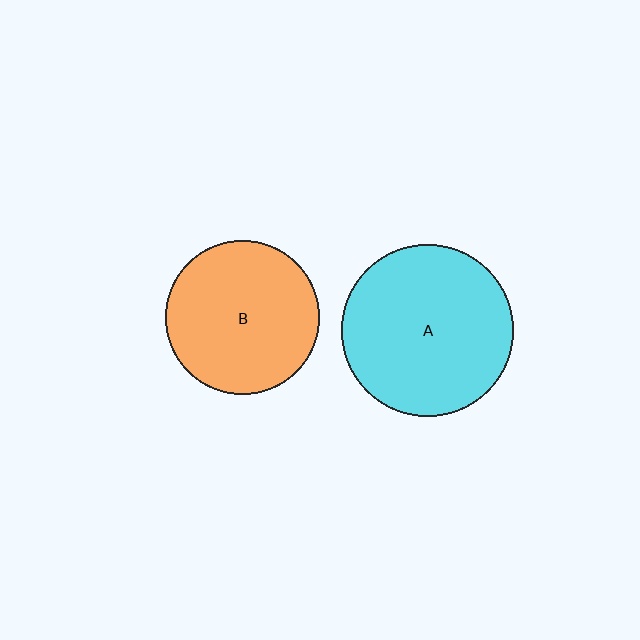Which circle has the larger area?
Circle A (cyan).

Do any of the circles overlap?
No, none of the circles overlap.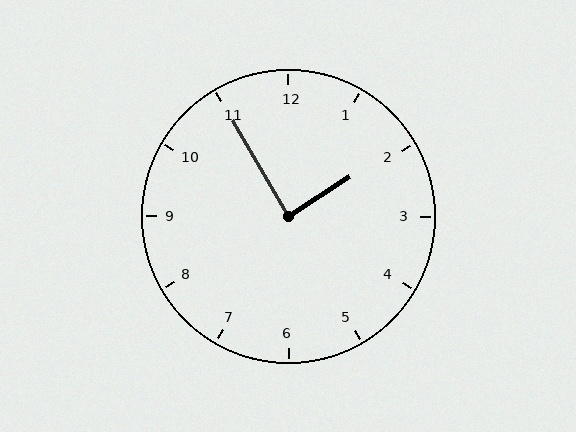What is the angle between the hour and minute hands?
Approximately 88 degrees.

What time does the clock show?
1:55.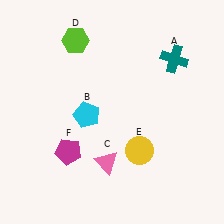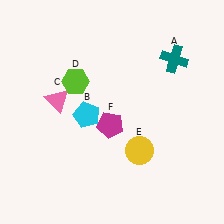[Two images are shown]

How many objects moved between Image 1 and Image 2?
3 objects moved between the two images.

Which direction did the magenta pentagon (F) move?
The magenta pentagon (F) moved right.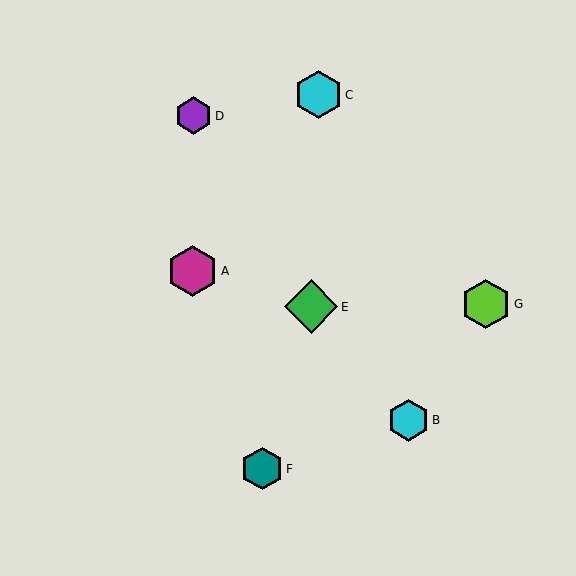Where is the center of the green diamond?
The center of the green diamond is at (311, 307).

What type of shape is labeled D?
Shape D is a purple hexagon.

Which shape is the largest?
The green diamond (labeled E) is the largest.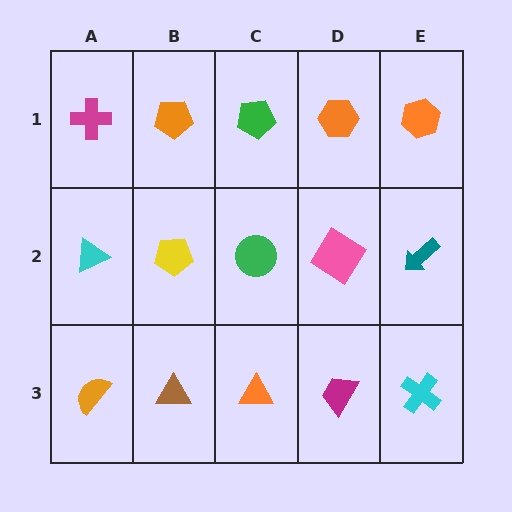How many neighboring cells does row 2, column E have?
3.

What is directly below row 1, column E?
A teal arrow.